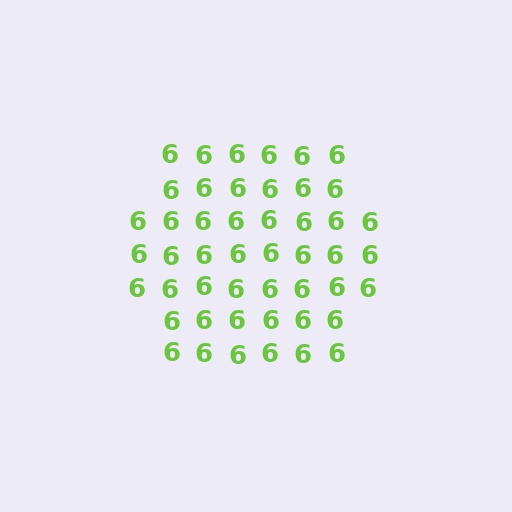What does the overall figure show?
The overall figure shows a hexagon.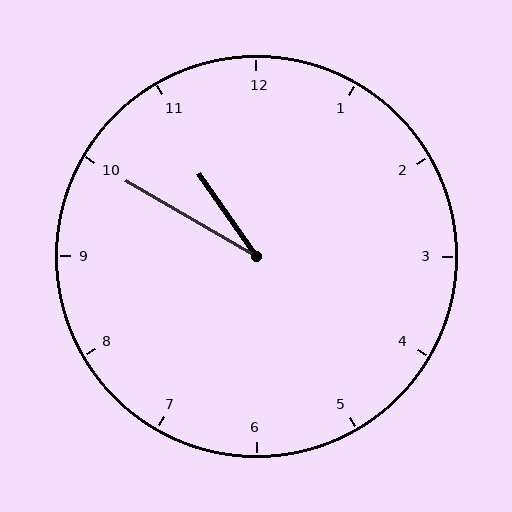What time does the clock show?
10:50.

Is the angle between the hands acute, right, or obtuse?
It is acute.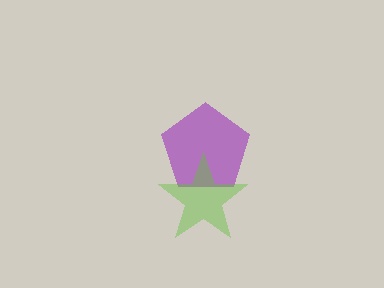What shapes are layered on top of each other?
The layered shapes are: a purple pentagon, a lime star.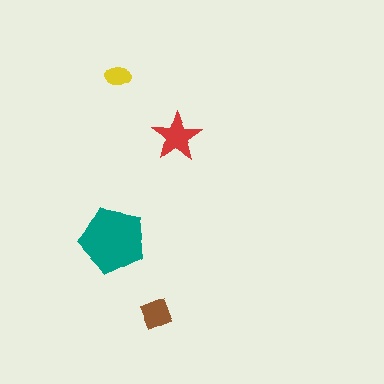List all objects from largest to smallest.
The teal pentagon, the red star, the brown diamond, the yellow ellipse.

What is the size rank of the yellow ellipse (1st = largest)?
4th.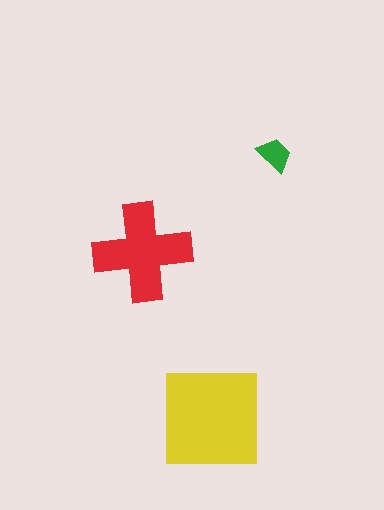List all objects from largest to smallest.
The yellow square, the red cross, the green trapezoid.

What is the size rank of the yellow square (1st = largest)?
1st.